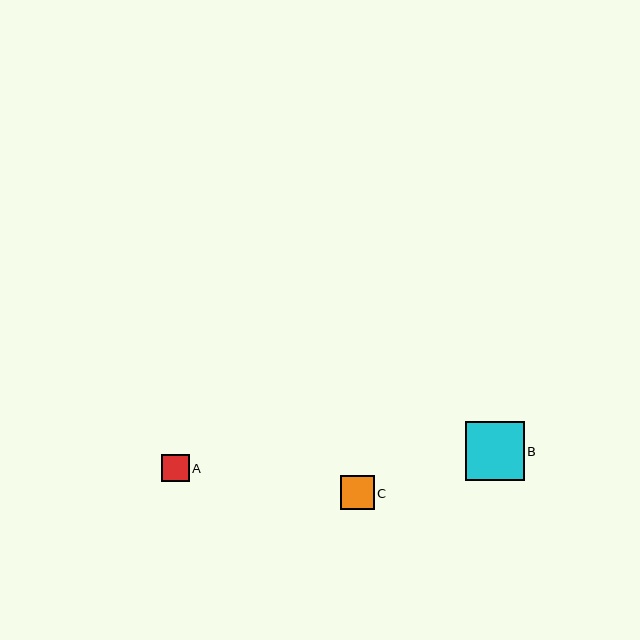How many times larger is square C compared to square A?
Square C is approximately 1.2 times the size of square A.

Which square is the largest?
Square B is the largest with a size of approximately 59 pixels.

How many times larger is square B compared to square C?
Square B is approximately 1.7 times the size of square C.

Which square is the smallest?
Square A is the smallest with a size of approximately 27 pixels.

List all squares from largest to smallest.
From largest to smallest: B, C, A.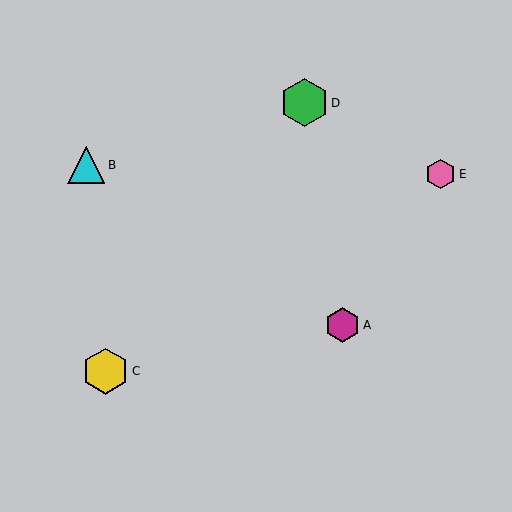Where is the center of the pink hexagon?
The center of the pink hexagon is at (441, 174).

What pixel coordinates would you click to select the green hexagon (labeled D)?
Click at (304, 103) to select the green hexagon D.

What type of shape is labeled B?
Shape B is a cyan triangle.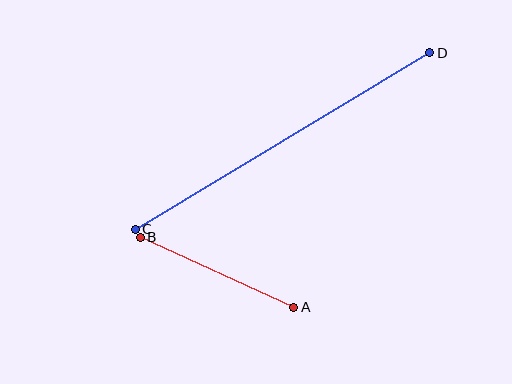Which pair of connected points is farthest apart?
Points C and D are farthest apart.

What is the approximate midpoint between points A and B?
The midpoint is at approximately (217, 272) pixels.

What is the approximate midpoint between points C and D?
The midpoint is at approximately (283, 141) pixels.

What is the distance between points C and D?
The distance is approximately 343 pixels.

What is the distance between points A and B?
The distance is approximately 169 pixels.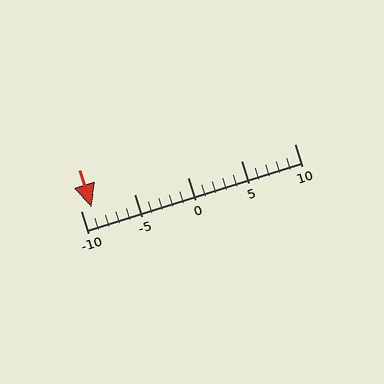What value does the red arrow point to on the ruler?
The red arrow points to approximately -9.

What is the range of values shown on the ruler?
The ruler shows values from -10 to 10.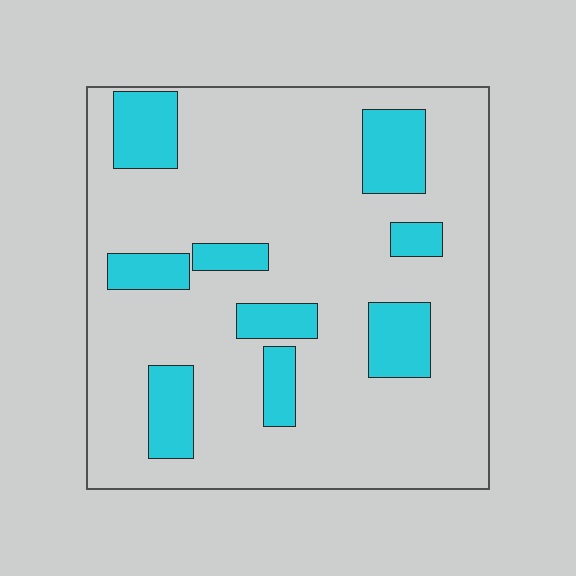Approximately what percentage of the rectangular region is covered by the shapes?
Approximately 20%.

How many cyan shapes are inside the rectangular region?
9.